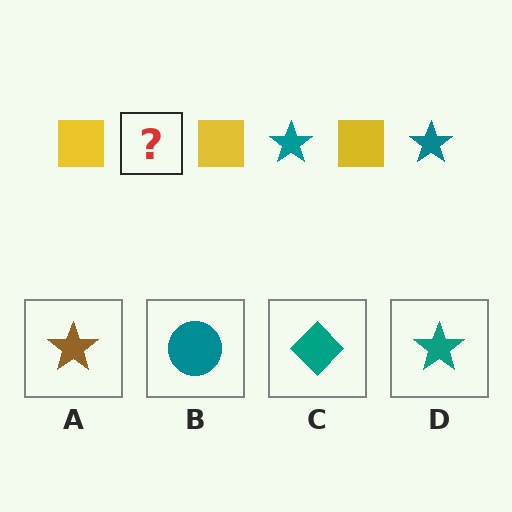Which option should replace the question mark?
Option D.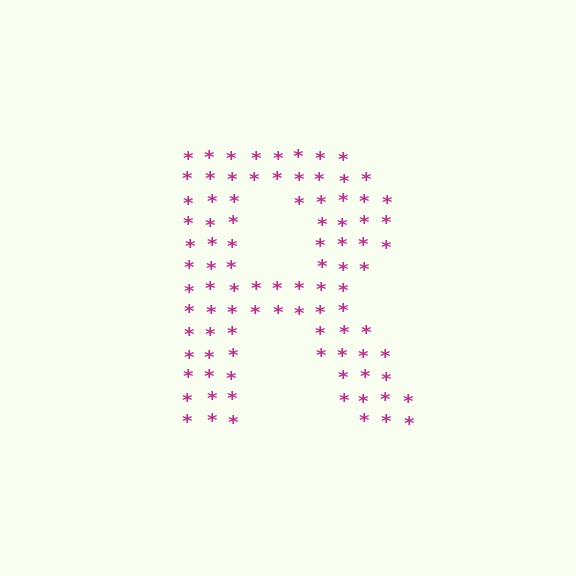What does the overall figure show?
The overall figure shows the letter R.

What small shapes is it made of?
It is made of small asterisks.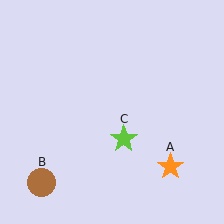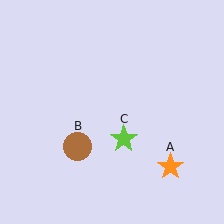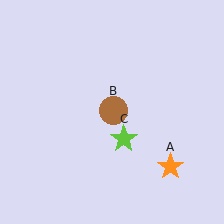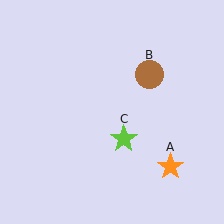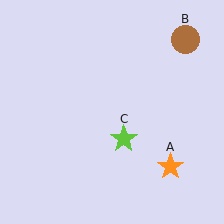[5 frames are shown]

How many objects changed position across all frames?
1 object changed position: brown circle (object B).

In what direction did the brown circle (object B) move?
The brown circle (object B) moved up and to the right.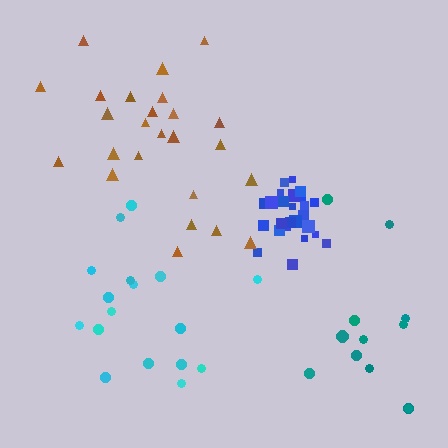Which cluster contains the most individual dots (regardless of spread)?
Blue (26).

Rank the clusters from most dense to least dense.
blue, brown, cyan, teal.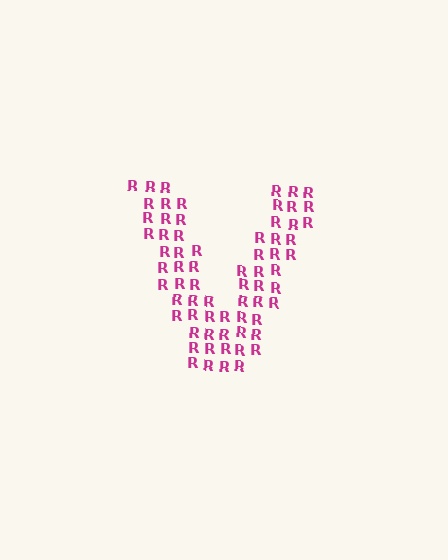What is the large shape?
The large shape is the letter V.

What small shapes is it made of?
It is made of small letter R's.